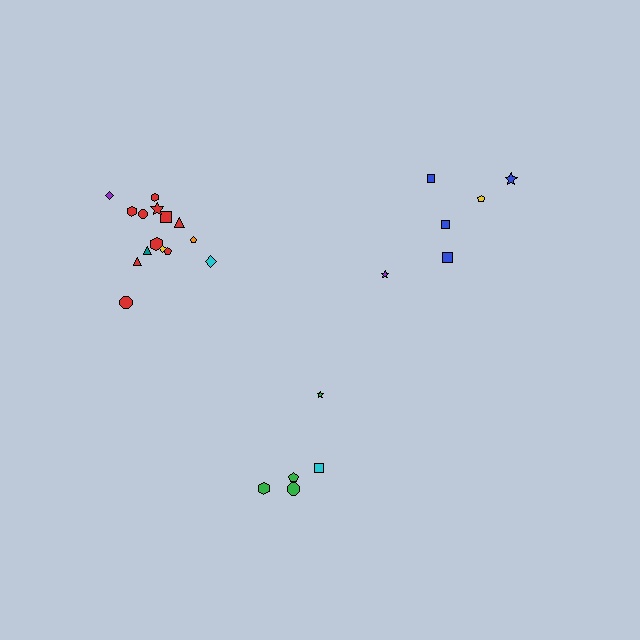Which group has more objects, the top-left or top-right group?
The top-left group.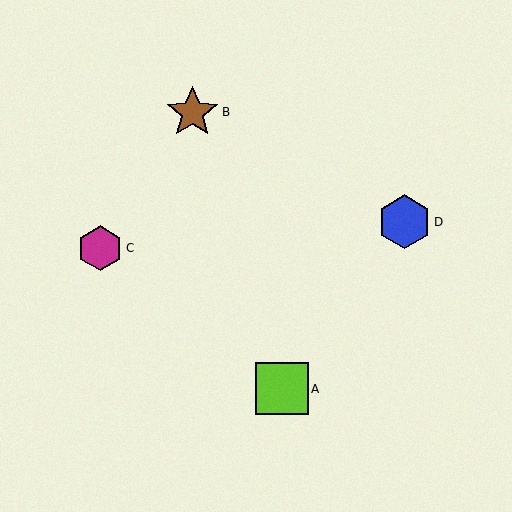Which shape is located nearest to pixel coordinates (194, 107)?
The brown star (labeled B) at (192, 112) is nearest to that location.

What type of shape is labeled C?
Shape C is a magenta hexagon.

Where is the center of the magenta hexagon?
The center of the magenta hexagon is at (100, 248).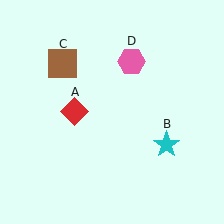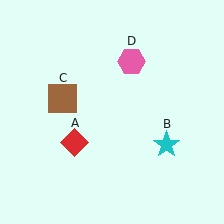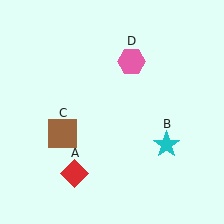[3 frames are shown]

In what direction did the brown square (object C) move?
The brown square (object C) moved down.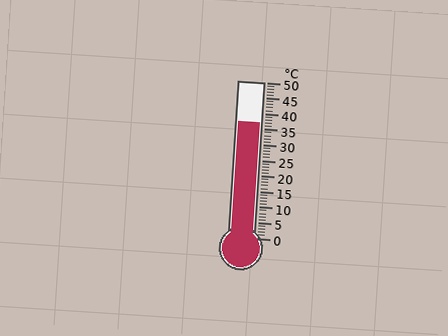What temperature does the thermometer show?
The thermometer shows approximately 37°C.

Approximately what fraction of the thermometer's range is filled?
The thermometer is filled to approximately 75% of its range.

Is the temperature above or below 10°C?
The temperature is above 10°C.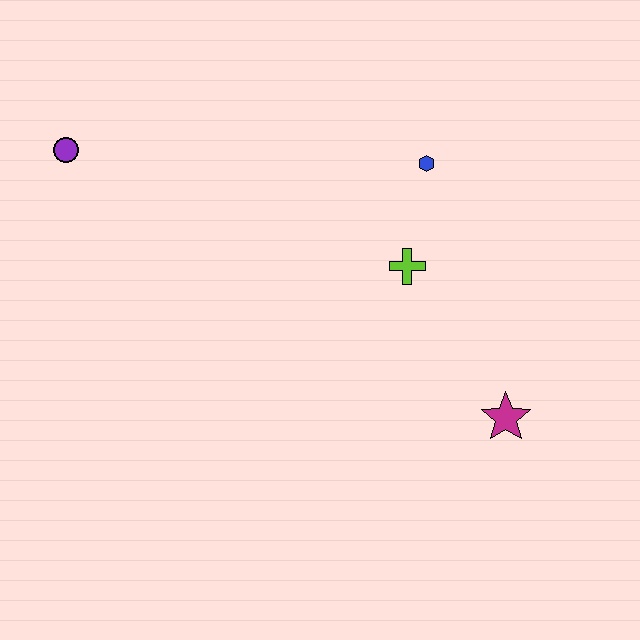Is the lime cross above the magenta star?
Yes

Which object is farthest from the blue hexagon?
The purple circle is farthest from the blue hexagon.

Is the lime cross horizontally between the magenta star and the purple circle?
Yes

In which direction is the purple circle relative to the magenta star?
The purple circle is to the left of the magenta star.